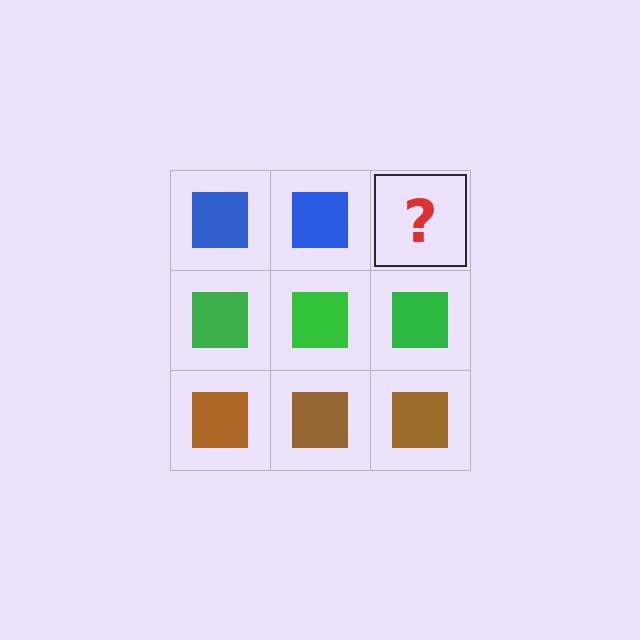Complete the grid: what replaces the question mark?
The question mark should be replaced with a blue square.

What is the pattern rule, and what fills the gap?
The rule is that each row has a consistent color. The gap should be filled with a blue square.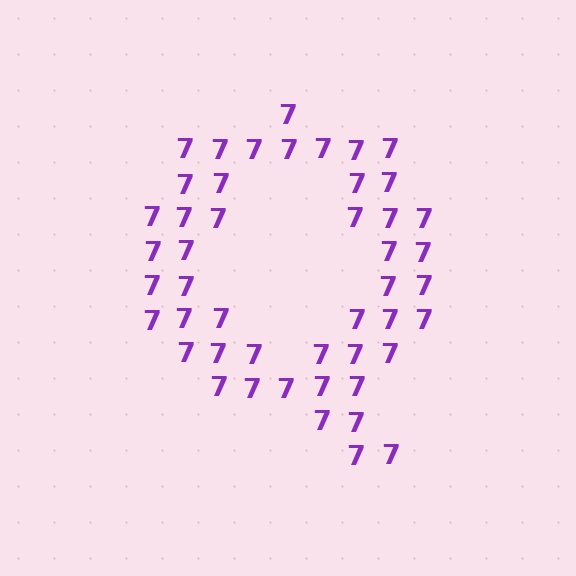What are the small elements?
The small elements are digit 7's.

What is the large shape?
The large shape is the letter Q.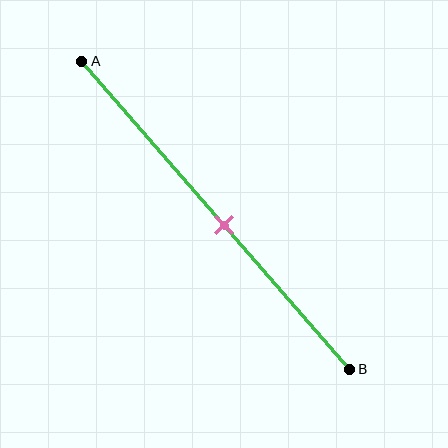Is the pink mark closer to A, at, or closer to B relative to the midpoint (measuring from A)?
The pink mark is closer to point B than the midpoint of segment AB.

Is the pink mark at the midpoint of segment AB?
No, the mark is at about 55% from A, not at the 50% midpoint.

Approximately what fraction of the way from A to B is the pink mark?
The pink mark is approximately 55% of the way from A to B.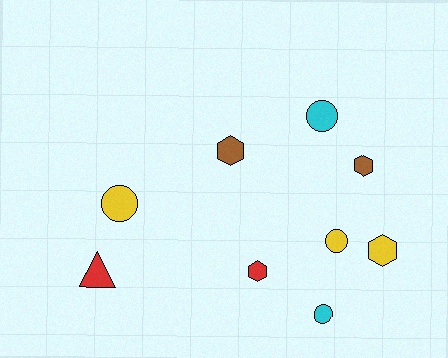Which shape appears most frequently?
Circle, with 4 objects.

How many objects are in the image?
There are 9 objects.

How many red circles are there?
There are no red circles.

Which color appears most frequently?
Yellow, with 3 objects.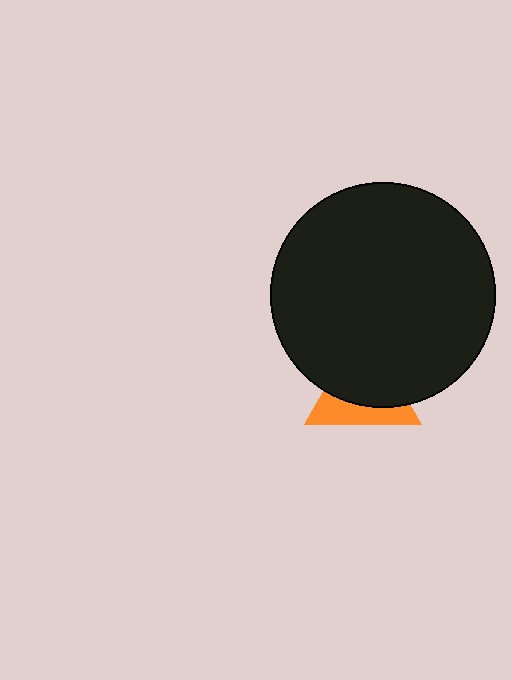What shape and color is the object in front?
The object in front is a black circle.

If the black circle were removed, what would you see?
You would see the complete orange triangle.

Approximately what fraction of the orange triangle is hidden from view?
Roughly 61% of the orange triangle is hidden behind the black circle.